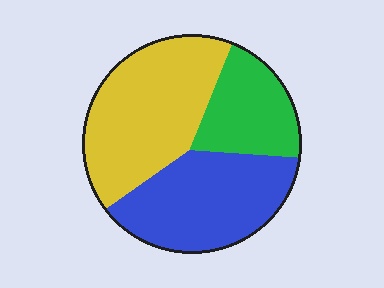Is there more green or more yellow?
Yellow.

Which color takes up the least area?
Green, at roughly 20%.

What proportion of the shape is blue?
Blue takes up between a quarter and a half of the shape.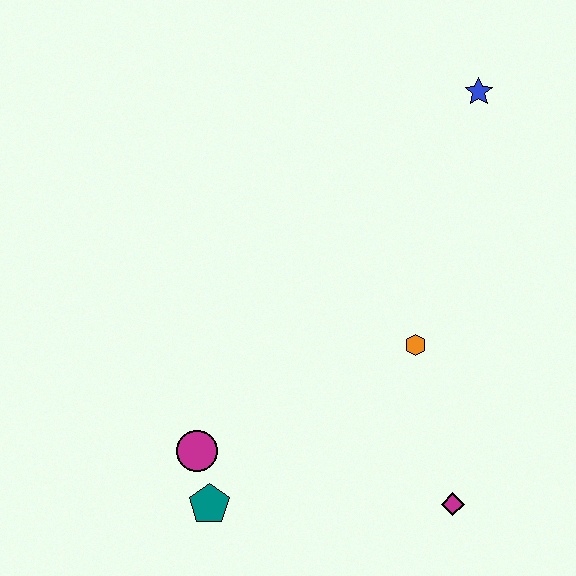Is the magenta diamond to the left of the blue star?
Yes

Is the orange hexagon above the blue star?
No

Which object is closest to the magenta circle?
The teal pentagon is closest to the magenta circle.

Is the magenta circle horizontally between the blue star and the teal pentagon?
No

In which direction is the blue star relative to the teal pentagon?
The blue star is above the teal pentagon.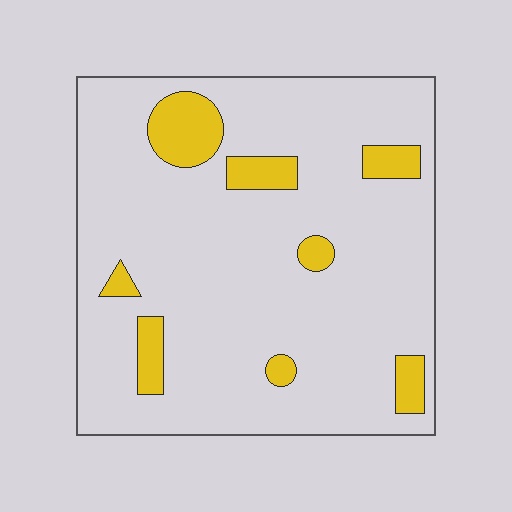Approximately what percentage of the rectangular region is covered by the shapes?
Approximately 10%.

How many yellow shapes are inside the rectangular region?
8.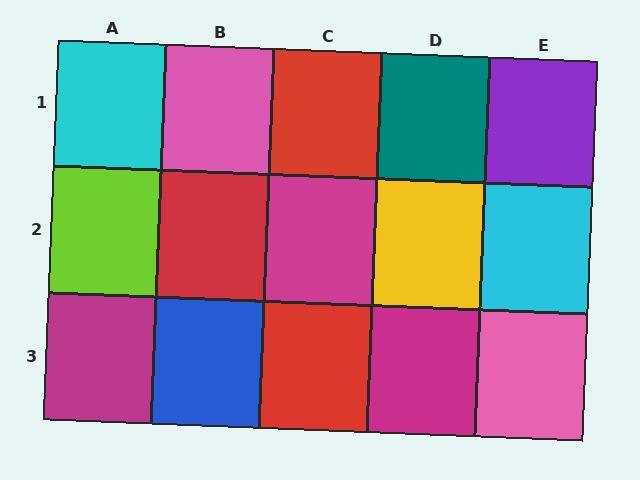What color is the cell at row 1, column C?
Red.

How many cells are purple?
1 cell is purple.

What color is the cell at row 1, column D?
Teal.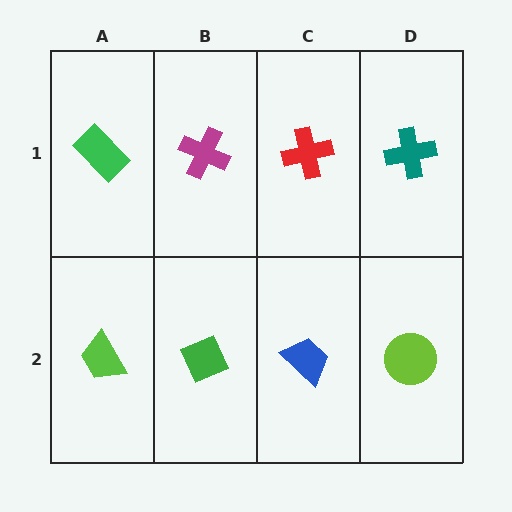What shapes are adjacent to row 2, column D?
A teal cross (row 1, column D), a blue trapezoid (row 2, column C).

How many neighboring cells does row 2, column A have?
2.